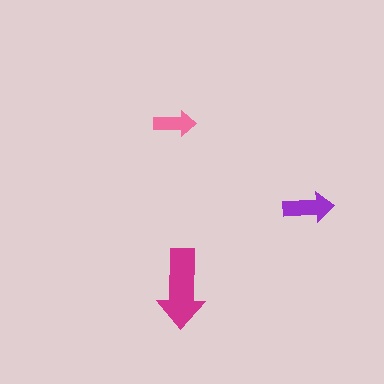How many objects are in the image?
There are 3 objects in the image.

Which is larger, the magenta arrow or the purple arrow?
The magenta one.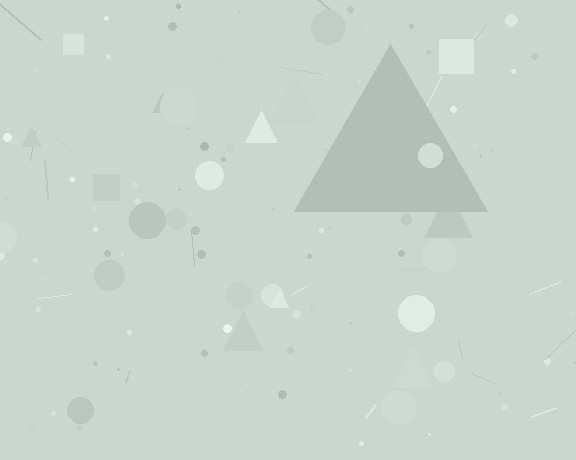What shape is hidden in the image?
A triangle is hidden in the image.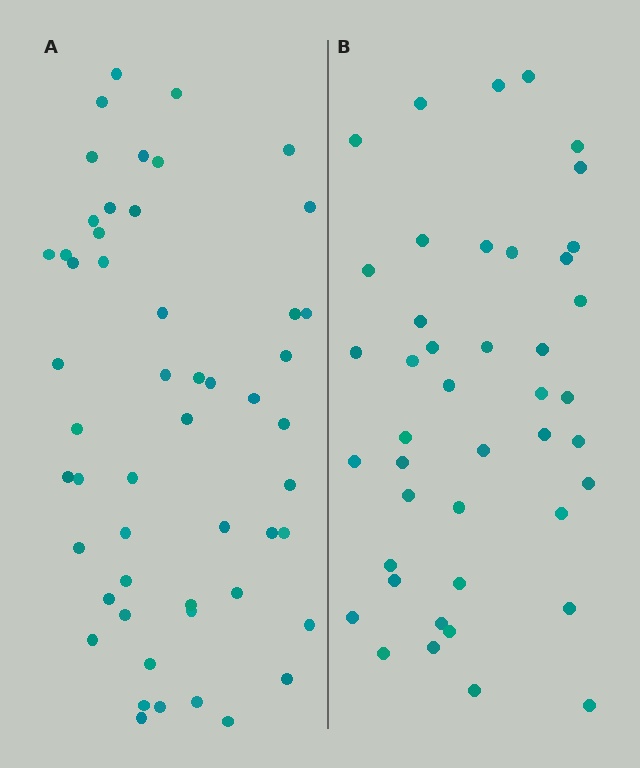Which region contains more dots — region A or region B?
Region A (the left region) has more dots.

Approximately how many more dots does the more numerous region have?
Region A has roughly 8 or so more dots than region B.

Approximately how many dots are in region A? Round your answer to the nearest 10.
About 50 dots. (The exact count is 52, which rounds to 50.)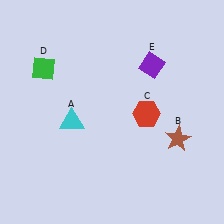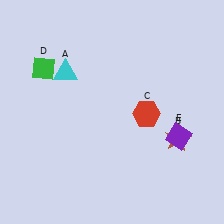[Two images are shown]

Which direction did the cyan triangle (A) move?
The cyan triangle (A) moved up.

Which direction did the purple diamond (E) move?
The purple diamond (E) moved down.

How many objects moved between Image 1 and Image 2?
2 objects moved between the two images.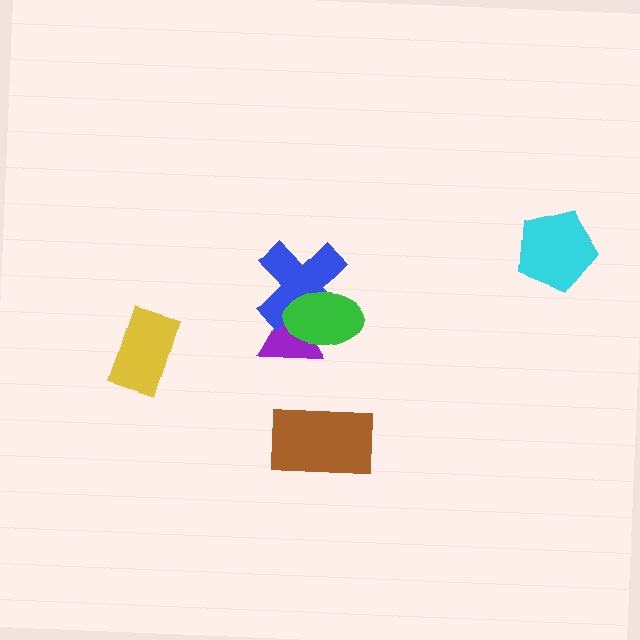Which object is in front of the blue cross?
The green ellipse is in front of the blue cross.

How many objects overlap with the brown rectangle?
0 objects overlap with the brown rectangle.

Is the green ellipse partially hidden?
No, no other shape covers it.